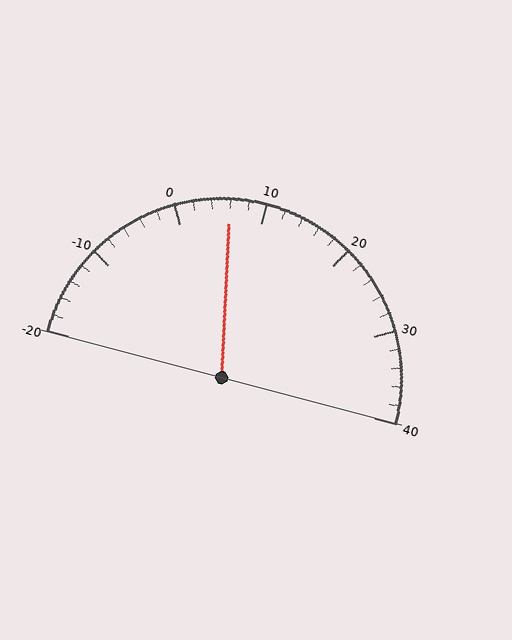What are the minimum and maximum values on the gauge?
The gauge ranges from -20 to 40.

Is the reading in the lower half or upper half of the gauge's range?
The reading is in the lower half of the range (-20 to 40).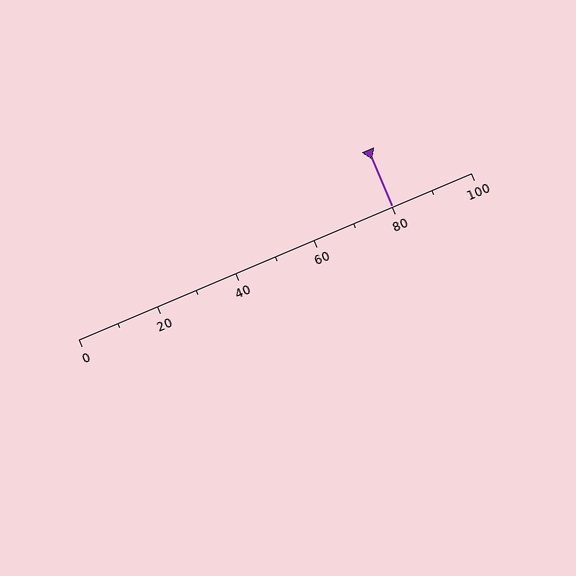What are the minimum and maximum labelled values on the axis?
The axis runs from 0 to 100.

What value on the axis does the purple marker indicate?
The marker indicates approximately 80.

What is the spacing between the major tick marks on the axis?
The major ticks are spaced 20 apart.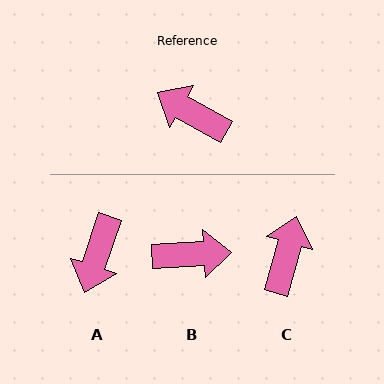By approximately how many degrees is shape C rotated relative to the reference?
Approximately 76 degrees clockwise.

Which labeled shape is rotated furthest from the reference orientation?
B, about 147 degrees away.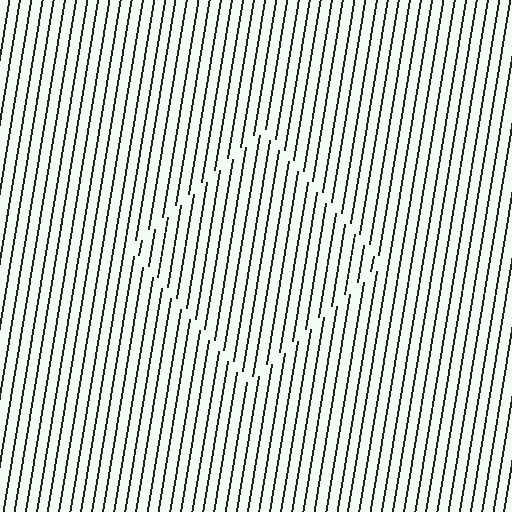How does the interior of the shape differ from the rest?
The interior of the shape contains the same grating, shifted by half a period — the contour is defined by the phase discontinuity where line-ends from the inner and outer gratings abut.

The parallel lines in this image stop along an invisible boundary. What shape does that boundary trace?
An illusory square. The interior of the shape contains the same grating, shifted by half a period — the contour is defined by the phase discontinuity where line-ends from the inner and outer gratings abut.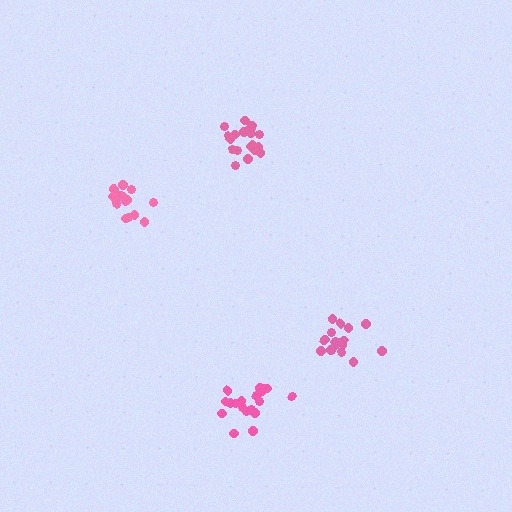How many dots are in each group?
Group 1: 19 dots, Group 2: 15 dots, Group 3: 16 dots, Group 4: 19 dots (69 total).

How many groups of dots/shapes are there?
There are 4 groups.